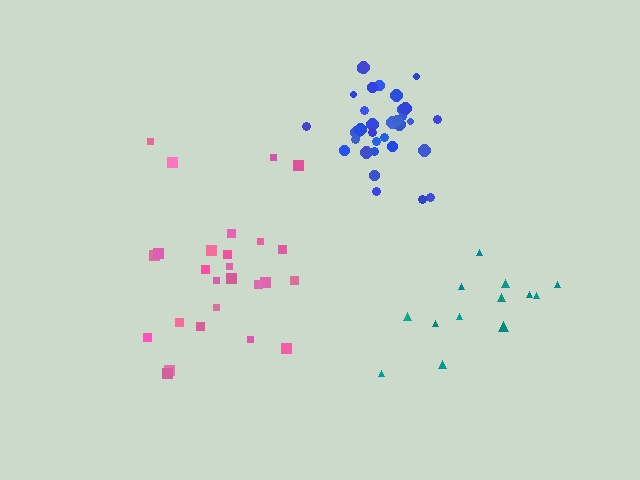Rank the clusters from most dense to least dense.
blue, pink, teal.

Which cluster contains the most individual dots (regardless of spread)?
Blue (33).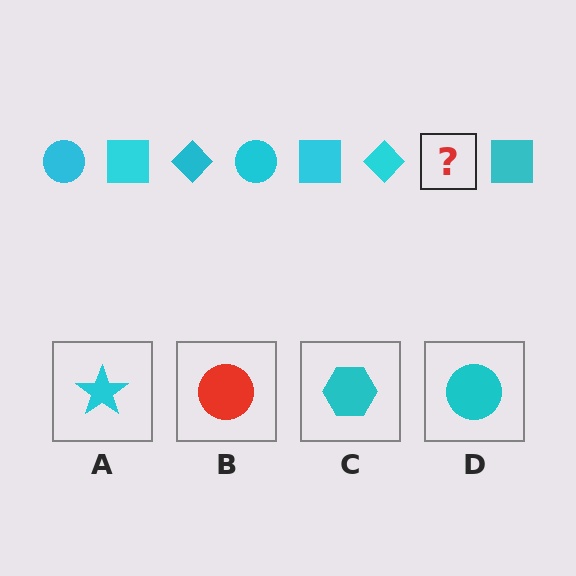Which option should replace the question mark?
Option D.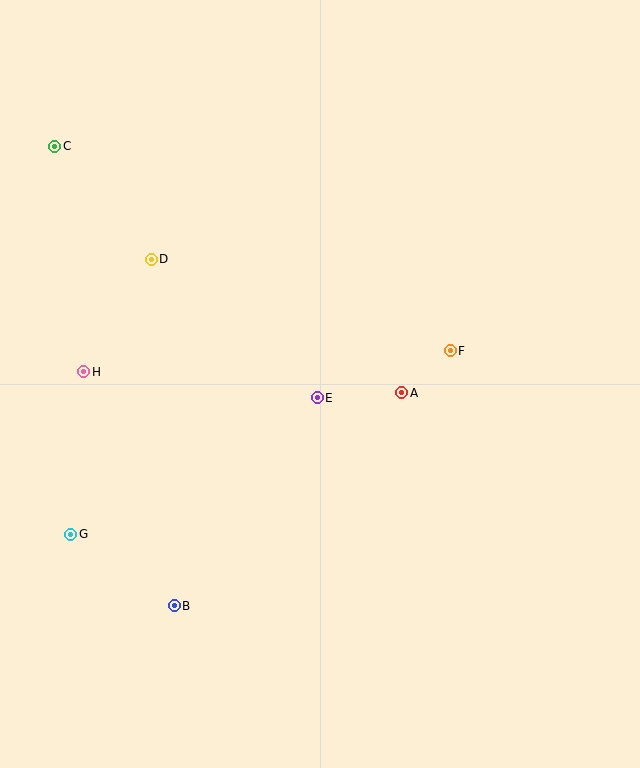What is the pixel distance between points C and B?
The distance between C and B is 474 pixels.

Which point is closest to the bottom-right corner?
Point A is closest to the bottom-right corner.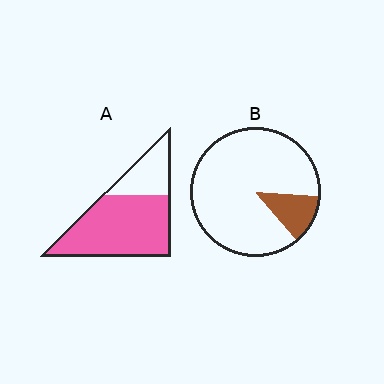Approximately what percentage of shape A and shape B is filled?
A is approximately 75% and B is approximately 15%.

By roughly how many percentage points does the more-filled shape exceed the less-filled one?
By roughly 60 percentage points (A over B).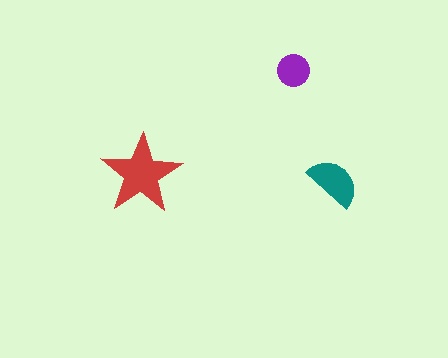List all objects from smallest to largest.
The purple circle, the teal semicircle, the red star.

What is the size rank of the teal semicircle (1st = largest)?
2nd.